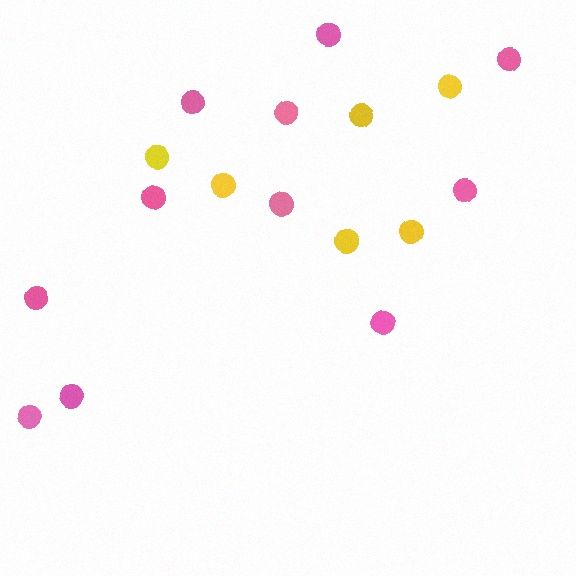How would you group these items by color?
There are 2 groups: one group of pink circles (11) and one group of yellow circles (6).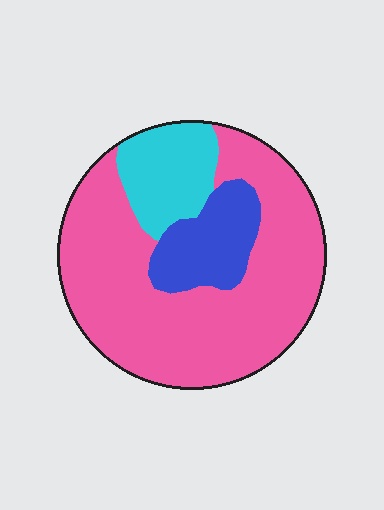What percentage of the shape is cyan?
Cyan takes up about one sixth (1/6) of the shape.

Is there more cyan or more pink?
Pink.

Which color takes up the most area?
Pink, at roughly 70%.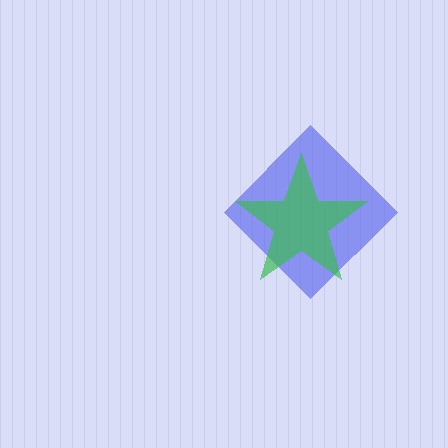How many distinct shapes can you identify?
There are 2 distinct shapes: a blue diamond, a green star.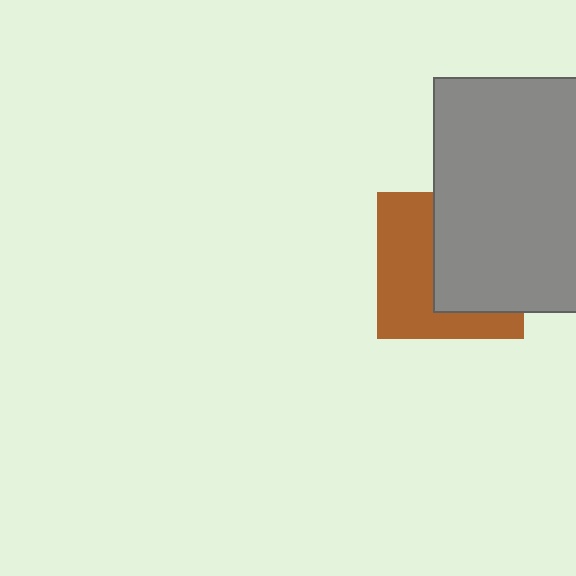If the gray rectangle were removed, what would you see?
You would see the complete brown square.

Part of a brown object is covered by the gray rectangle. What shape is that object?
It is a square.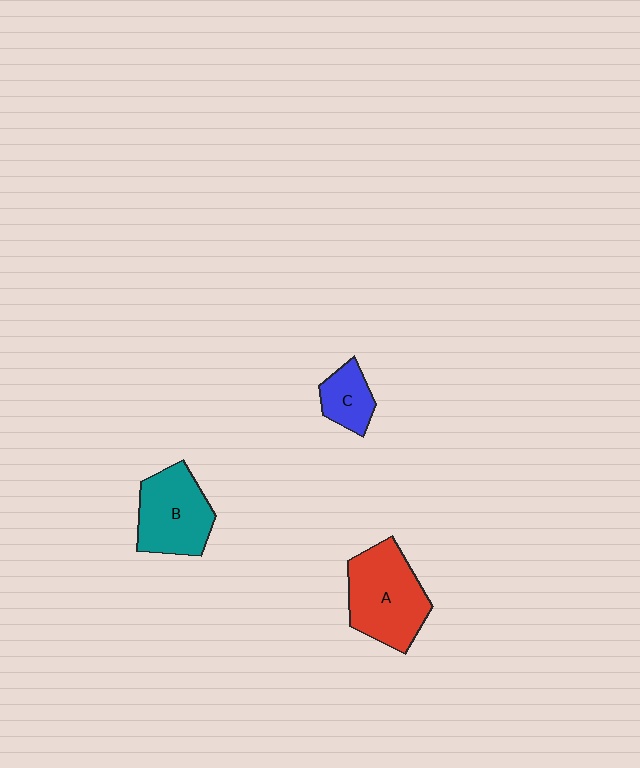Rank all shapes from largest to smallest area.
From largest to smallest: A (red), B (teal), C (blue).